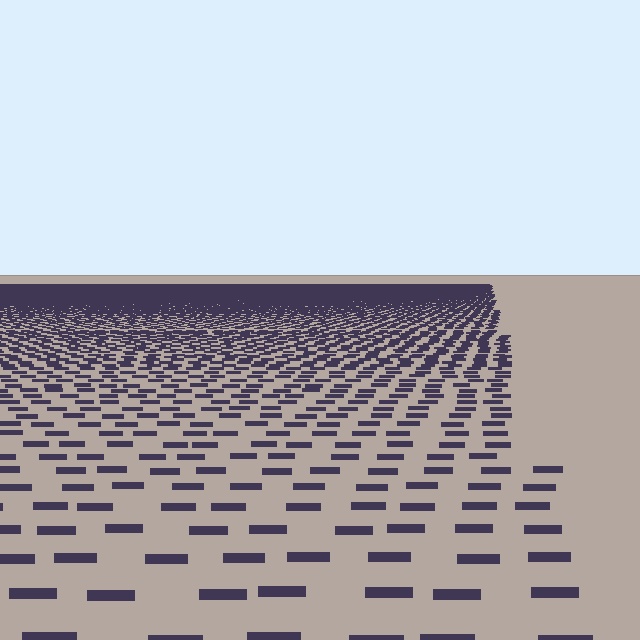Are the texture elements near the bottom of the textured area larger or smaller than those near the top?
Larger. Near the bottom, elements are closer to the viewer and appear at a bigger on-screen size.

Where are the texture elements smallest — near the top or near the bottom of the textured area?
Near the top.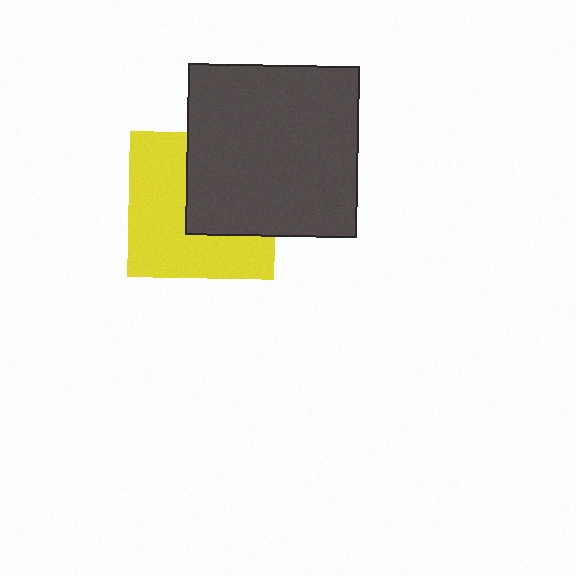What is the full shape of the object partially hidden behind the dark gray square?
The partially hidden object is a yellow square.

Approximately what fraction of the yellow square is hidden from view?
Roughly 44% of the yellow square is hidden behind the dark gray square.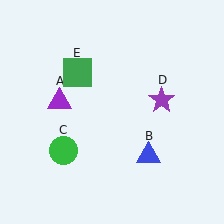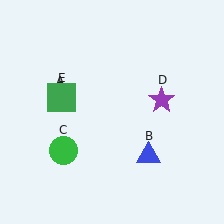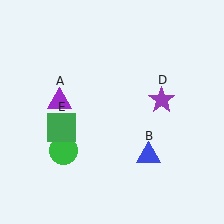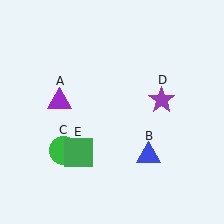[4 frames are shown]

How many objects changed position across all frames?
1 object changed position: green square (object E).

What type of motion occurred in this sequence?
The green square (object E) rotated counterclockwise around the center of the scene.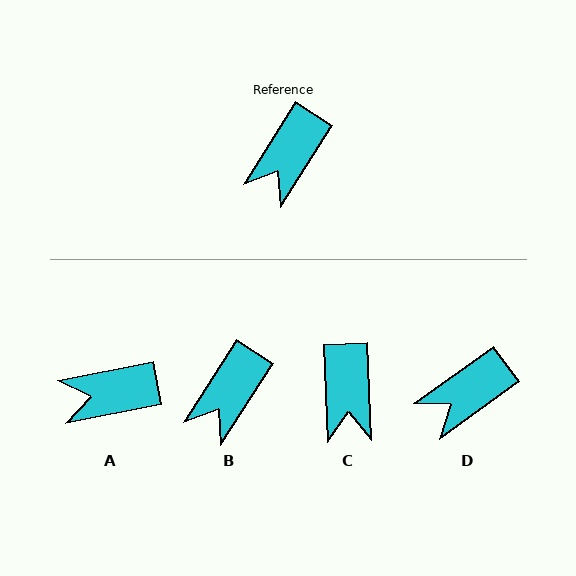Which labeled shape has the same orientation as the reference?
B.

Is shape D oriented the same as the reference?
No, it is off by about 22 degrees.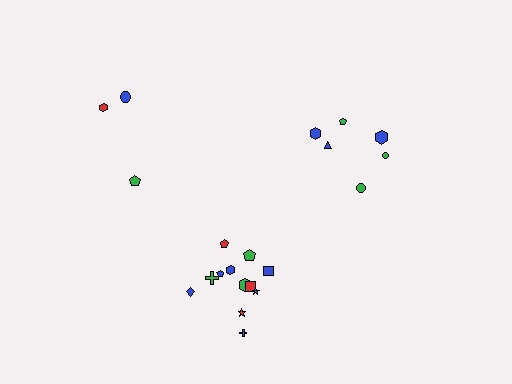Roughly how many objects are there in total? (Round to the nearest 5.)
Roughly 20 objects in total.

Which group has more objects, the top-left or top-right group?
The top-right group.